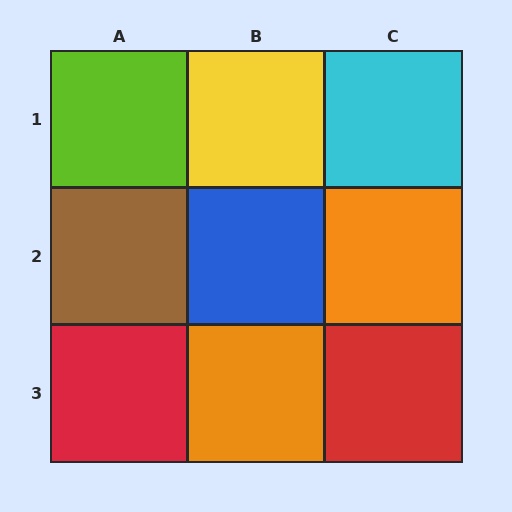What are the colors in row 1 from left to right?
Lime, yellow, cyan.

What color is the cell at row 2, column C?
Orange.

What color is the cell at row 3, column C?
Red.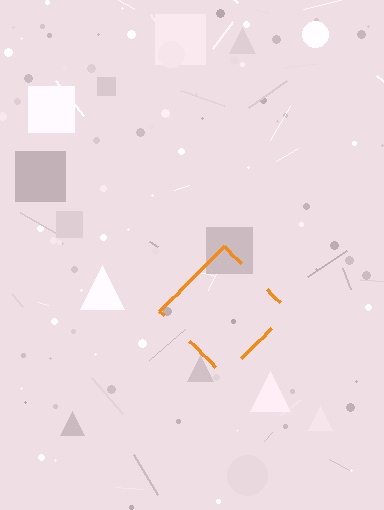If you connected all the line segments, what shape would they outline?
They would outline a diamond.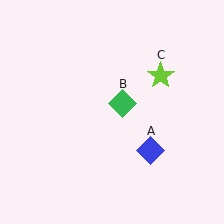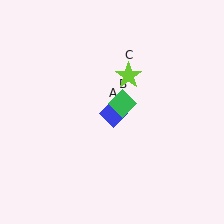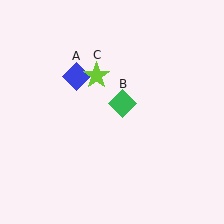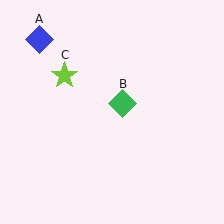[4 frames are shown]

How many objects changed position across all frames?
2 objects changed position: blue diamond (object A), lime star (object C).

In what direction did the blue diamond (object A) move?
The blue diamond (object A) moved up and to the left.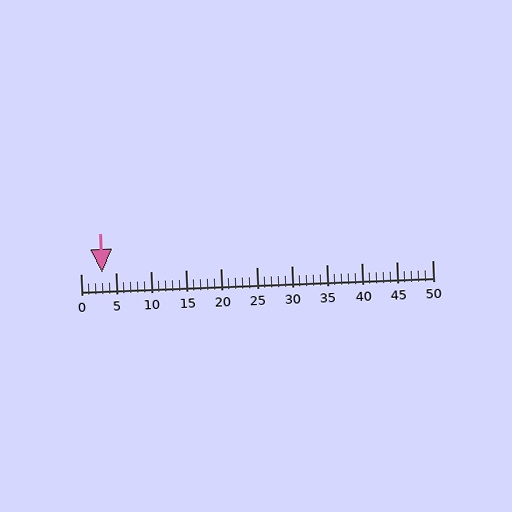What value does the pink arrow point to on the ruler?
The pink arrow points to approximately 3.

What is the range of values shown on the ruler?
The ruler shows values from 0 to 50.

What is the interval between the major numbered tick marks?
The major tick marks are spaced 5 units apart.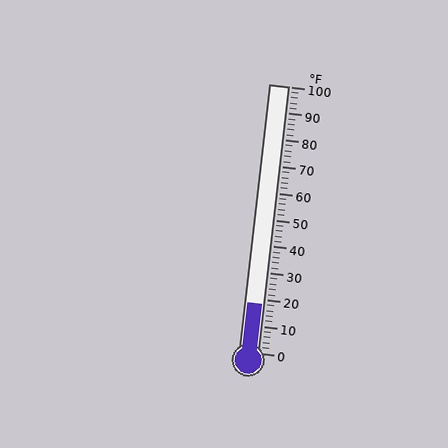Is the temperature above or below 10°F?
The temperature is above 10°F.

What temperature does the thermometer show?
The thermometer shows approximately 18°F.